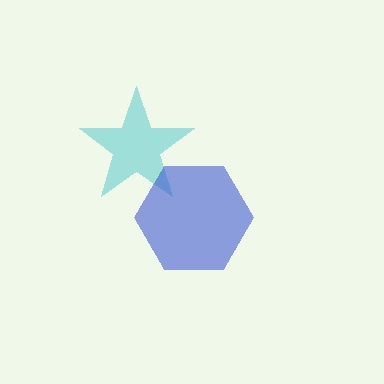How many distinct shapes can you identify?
There are 2 distinct shapes: a cyan star, a blue hexagon.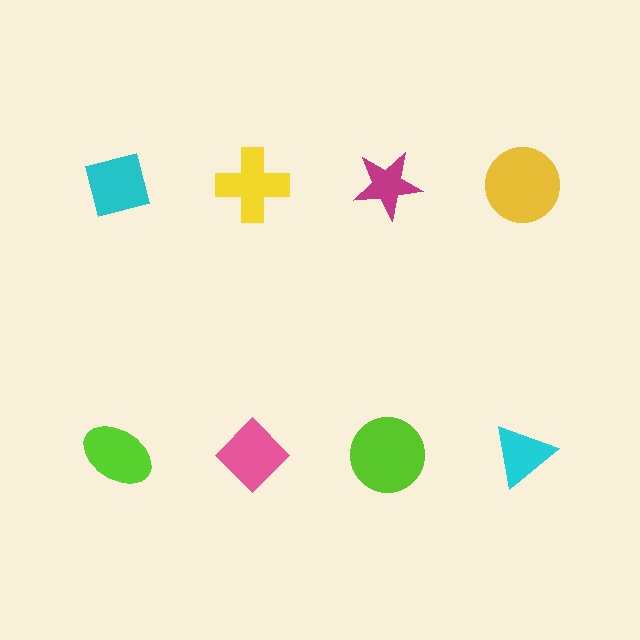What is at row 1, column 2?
A yellow cross.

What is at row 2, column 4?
A cyan triangle.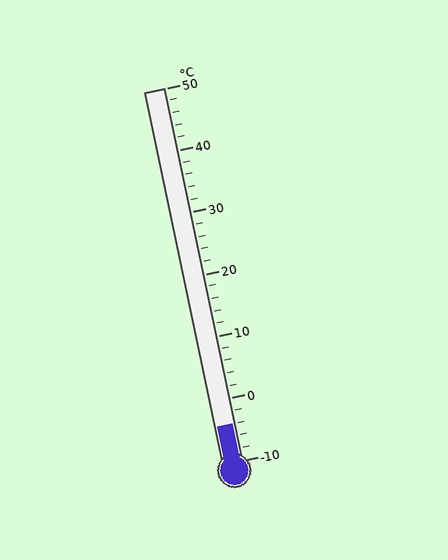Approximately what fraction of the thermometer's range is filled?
The thermometer is filled to approximately 10% of its range.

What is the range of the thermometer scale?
The thermometer scale ranges from -10°C to 50°C.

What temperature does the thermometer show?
The thermometer shows approximately -4°C.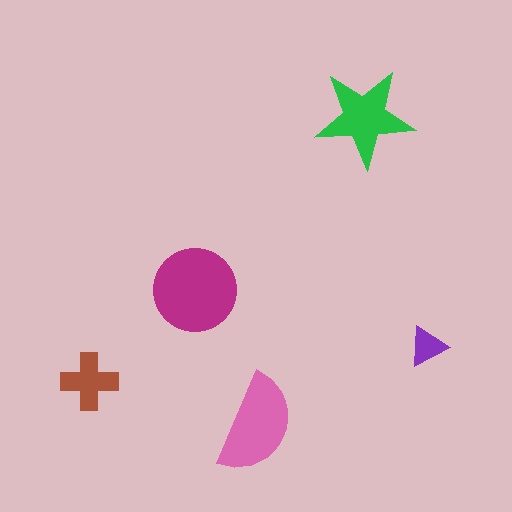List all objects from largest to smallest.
The magenta circle, the pink semicircle, the green star, the brown cross, the purple triangle.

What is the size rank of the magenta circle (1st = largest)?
1st.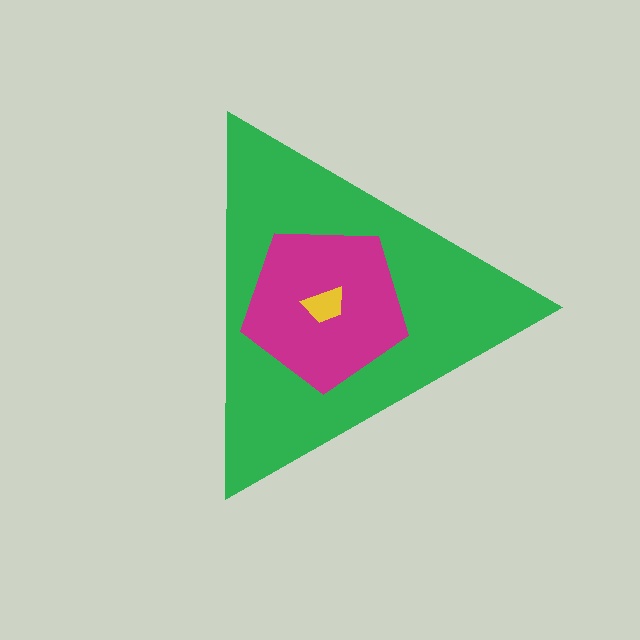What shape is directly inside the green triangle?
The magenta pentagon.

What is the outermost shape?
The green triangle.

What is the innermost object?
The yellow trapezoid.